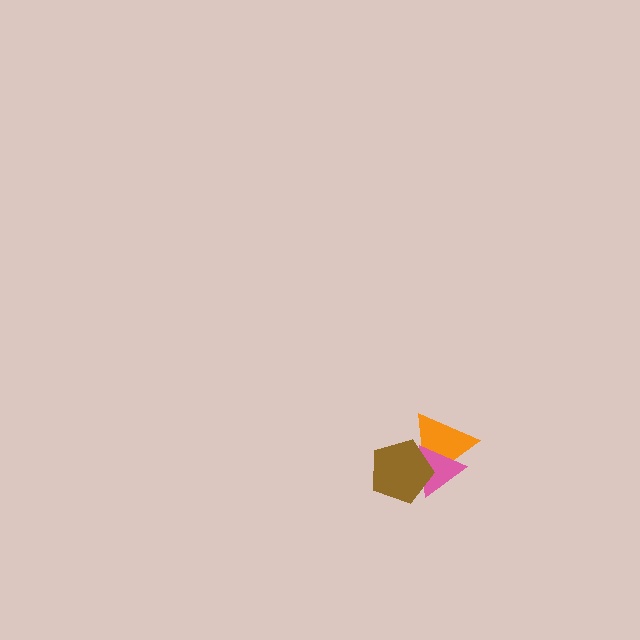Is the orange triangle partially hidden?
Yes, it is partially covered by another shape.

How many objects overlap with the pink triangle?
2 objects overlap with the pink triangle.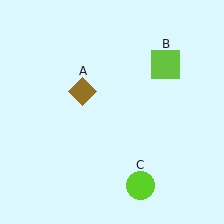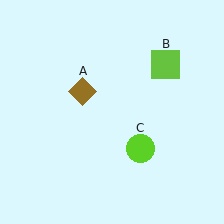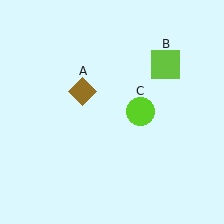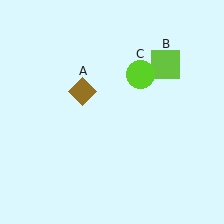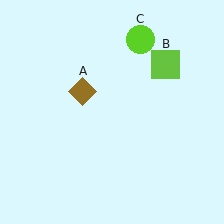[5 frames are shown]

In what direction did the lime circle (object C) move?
The lime circle (object C) moved up.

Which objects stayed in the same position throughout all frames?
Brown diamond (object A) and lime square (object B) remained stationary.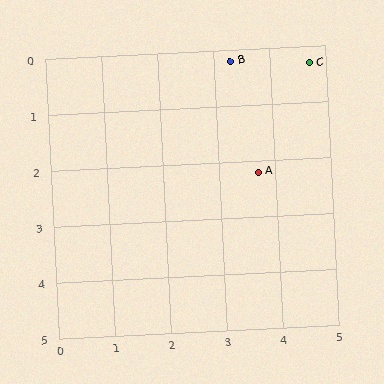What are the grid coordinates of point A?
Point A is at approximately (3.7, 2.2).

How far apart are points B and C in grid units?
Points B and C are about 1.4 grid units apart.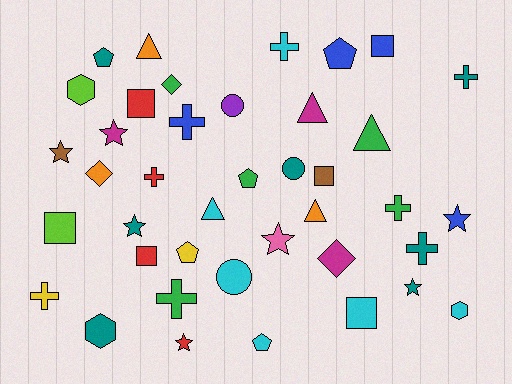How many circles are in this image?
There are 3 circles.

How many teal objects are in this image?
There are 7 teal objects.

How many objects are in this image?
There are 40 objects.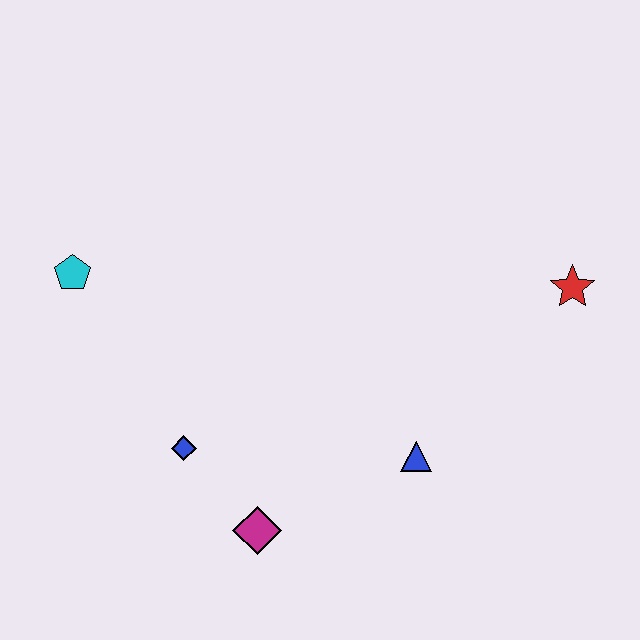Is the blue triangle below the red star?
Yes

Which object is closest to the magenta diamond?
The blue diamond is closest to the magenta diamond.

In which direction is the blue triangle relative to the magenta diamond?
The blue triangle is to the right of the magenta diamond.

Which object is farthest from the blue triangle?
The cyan pentagon is farthest from the blue triangle.